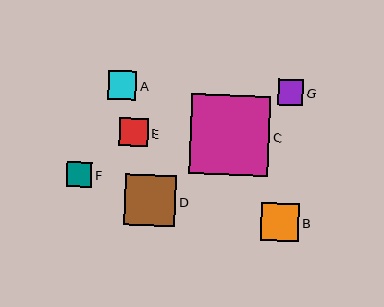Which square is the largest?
Square C is the largest with a size of approximately 79 pixels.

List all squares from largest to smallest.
From largest to smallest: C, D, B, A, E, G, F.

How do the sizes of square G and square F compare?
Square G and square F are approximately the same size.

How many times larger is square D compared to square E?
Square D is approximately 1.8 times the size of square E.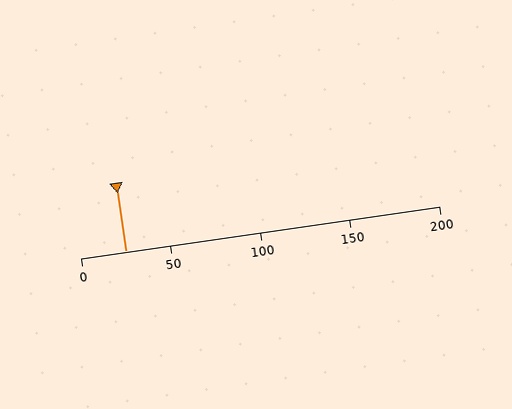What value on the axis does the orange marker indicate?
The marker indicates approximately 25.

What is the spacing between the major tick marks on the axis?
The major ticks are spaced 50 apart.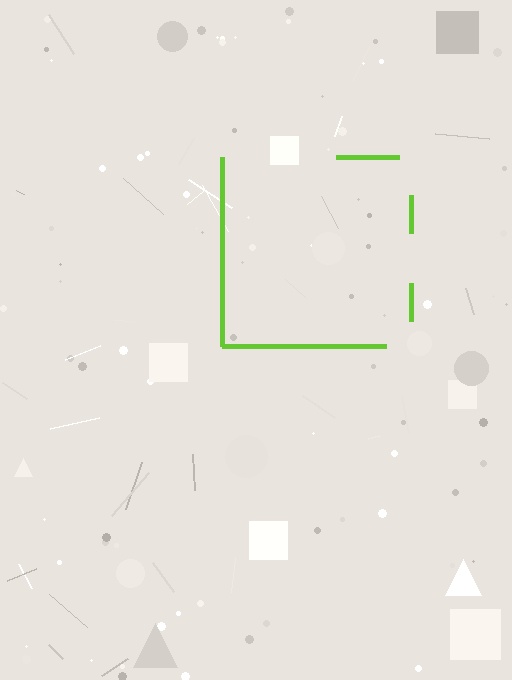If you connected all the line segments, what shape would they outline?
They would outline a square.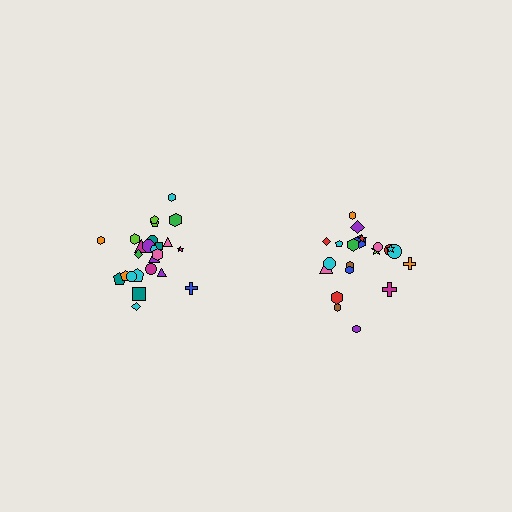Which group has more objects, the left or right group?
The left group.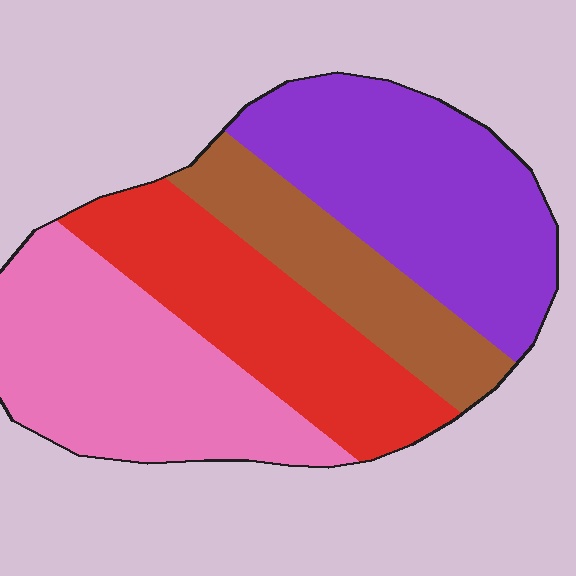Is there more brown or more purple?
Purple.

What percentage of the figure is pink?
Pink takes up between a sixth and a third of the figure.